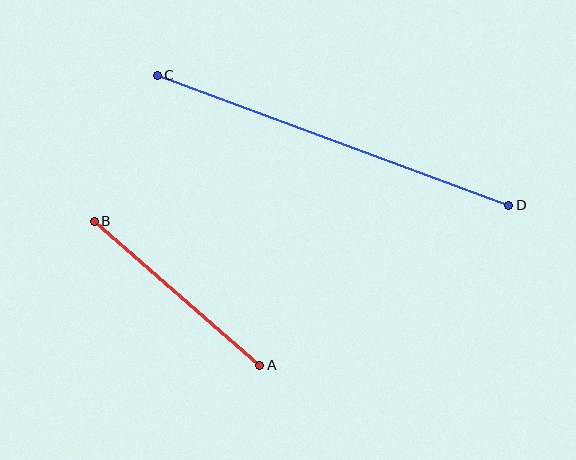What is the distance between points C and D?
The distance is approximately 375 pixels.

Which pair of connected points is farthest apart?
Points C and D are farthest apart.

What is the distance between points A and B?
The distance is approximately 220 pixels.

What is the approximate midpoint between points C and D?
The midpoint is at approximately (333, 140) pixels.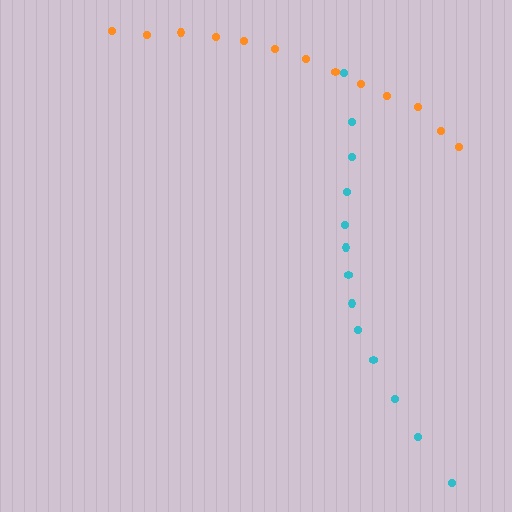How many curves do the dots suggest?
There are 2 distinct paths.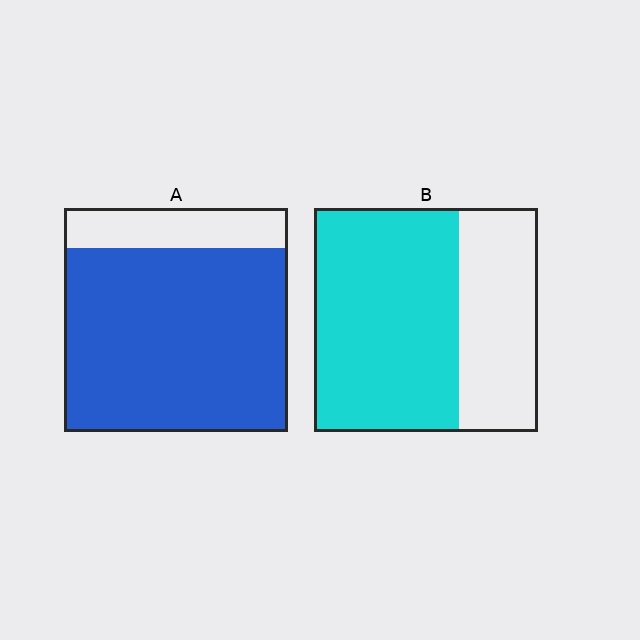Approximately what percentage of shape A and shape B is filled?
A is approximately 80% and B is approximately 65%.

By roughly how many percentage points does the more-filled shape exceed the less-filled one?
By roughly 15 percentage points (A over B).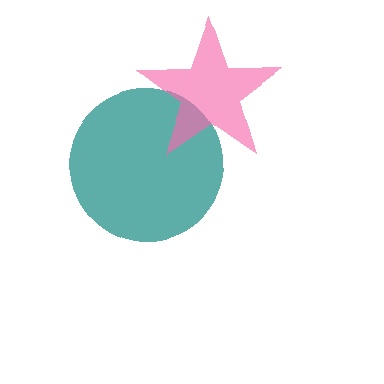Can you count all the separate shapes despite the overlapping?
Yes, there are 2 separate shapes.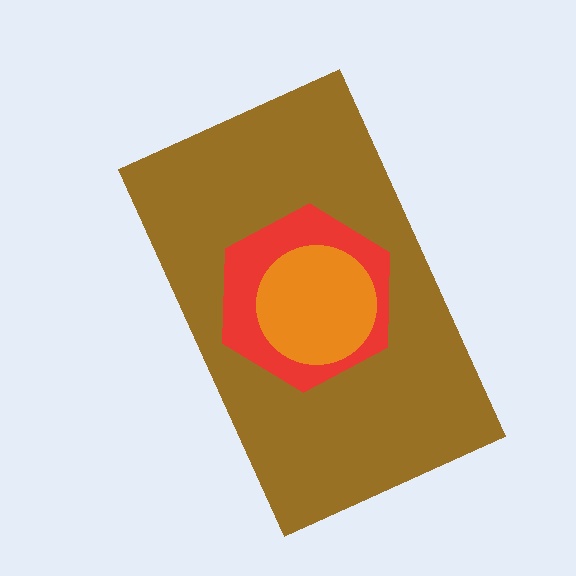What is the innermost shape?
The orange circle.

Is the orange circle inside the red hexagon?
Yes.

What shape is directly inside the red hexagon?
The orange circle.